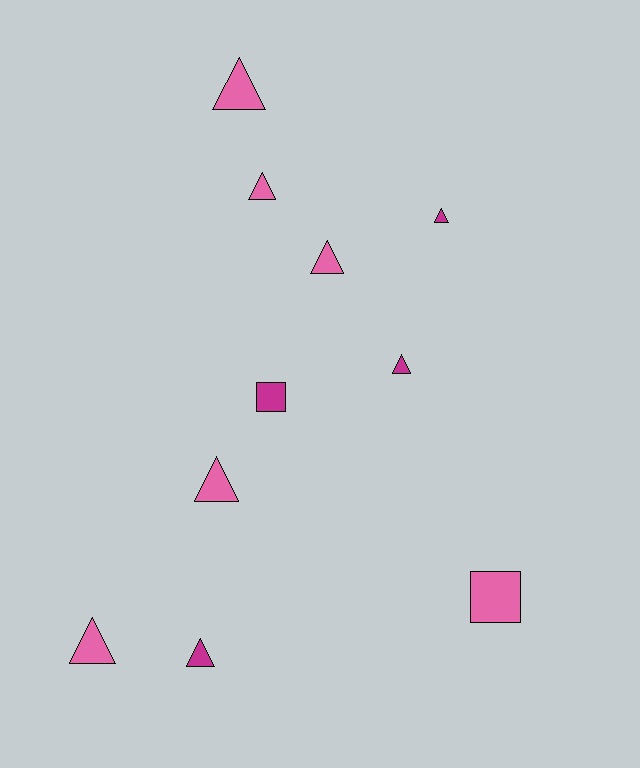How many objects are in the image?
There are 10 objects.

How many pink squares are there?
There is 1 pink square.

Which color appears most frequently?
Pink, with 6 objects.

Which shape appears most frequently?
Triangle, with 8 objects.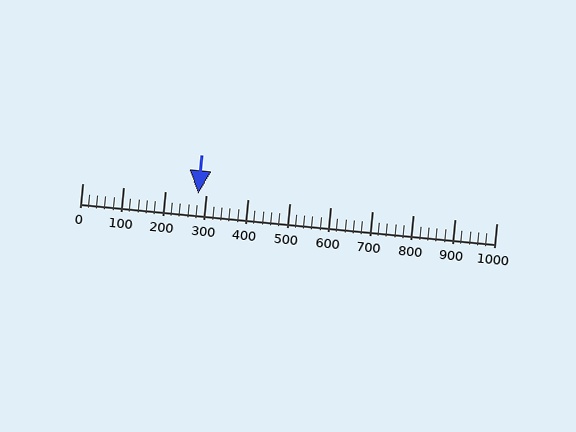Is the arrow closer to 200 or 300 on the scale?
The arrow is closer to 300.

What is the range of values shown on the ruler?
The ruler shows values from 0 to 1000.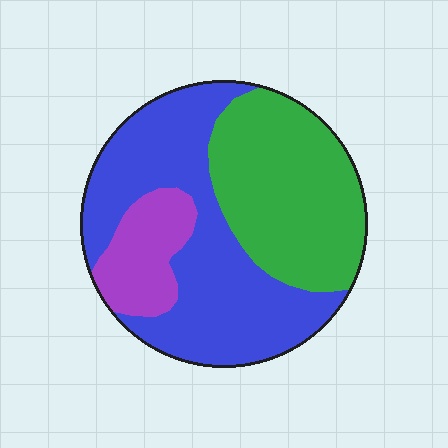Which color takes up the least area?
Purple, at roughly 15%.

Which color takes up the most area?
Blue, at roughly 50%.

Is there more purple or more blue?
Blue.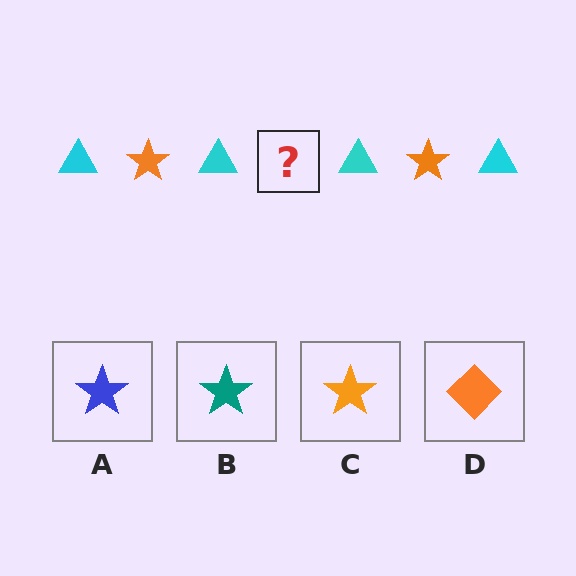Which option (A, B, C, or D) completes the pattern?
C.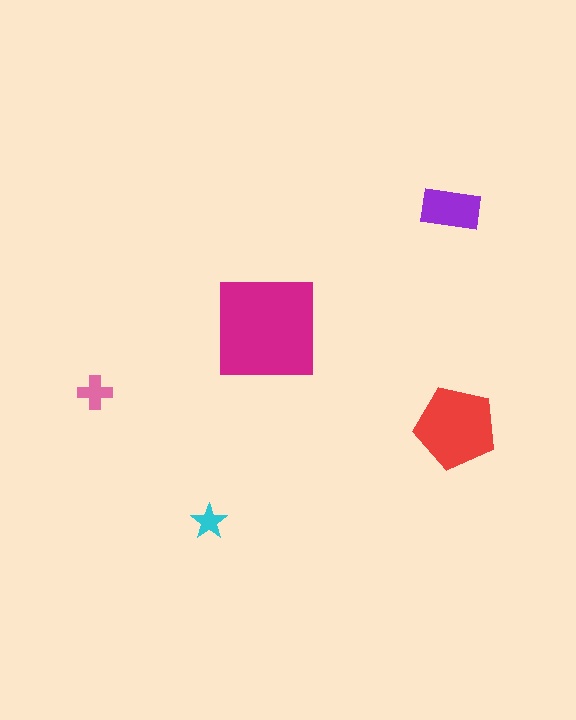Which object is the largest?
The magenta square.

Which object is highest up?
The purple rectangle is topmost.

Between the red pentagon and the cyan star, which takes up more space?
The red pentagon.